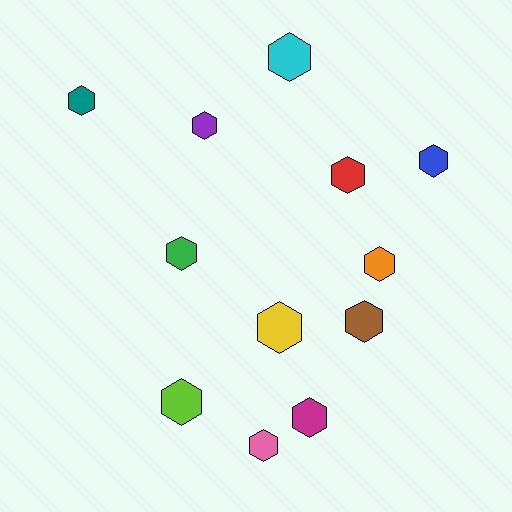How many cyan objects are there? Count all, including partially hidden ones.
There is 1 cyan object.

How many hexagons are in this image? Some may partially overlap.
There are 12 hexagons.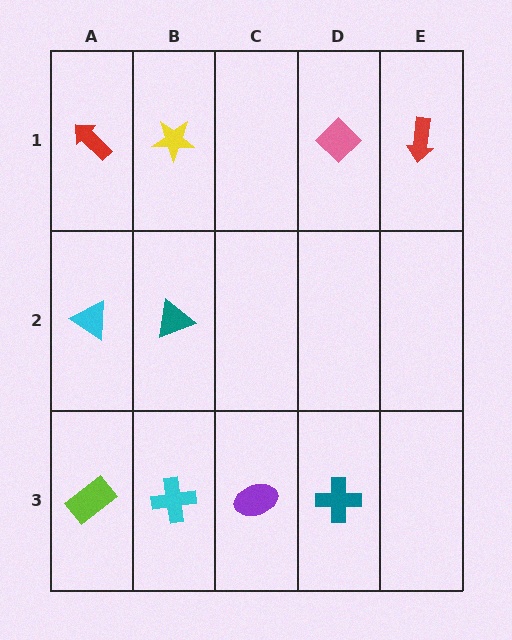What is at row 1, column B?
A yellow star.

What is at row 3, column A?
A lime rectangle.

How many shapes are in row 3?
4 shapes.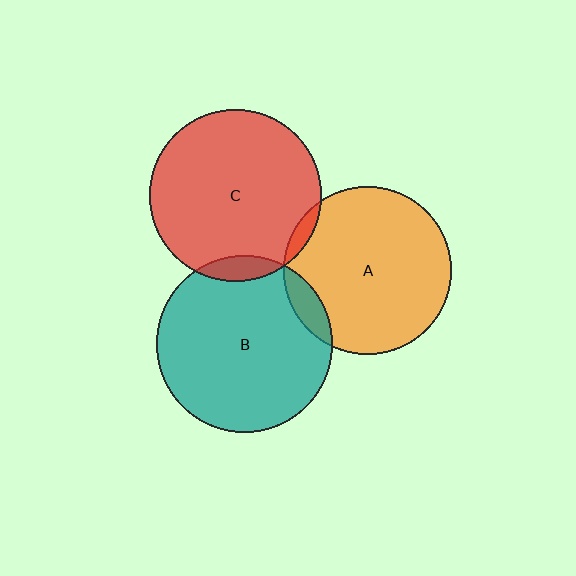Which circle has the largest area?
Circle B (teal).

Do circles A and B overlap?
Yes.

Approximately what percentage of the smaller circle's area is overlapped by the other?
Approximately 10%.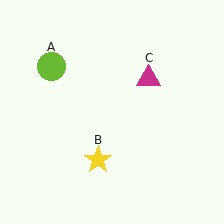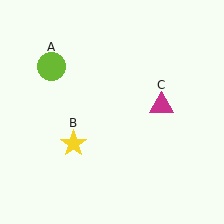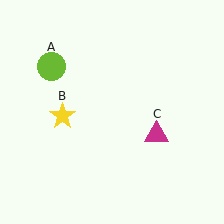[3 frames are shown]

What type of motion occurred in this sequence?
The yellow star (object B), magenta triangle (object C) rotated clockwise around the center of the scene.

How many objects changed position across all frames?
2 objects changed position: yellow star (object B), magenta triangle (object C).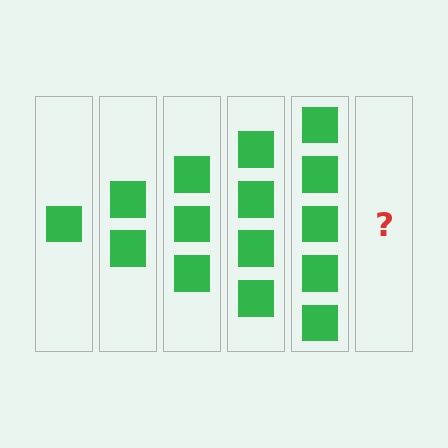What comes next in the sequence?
The next element should be 6 squares.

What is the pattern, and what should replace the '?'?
The pattern is that each step adds one more square. The '?' should be 6 squares.